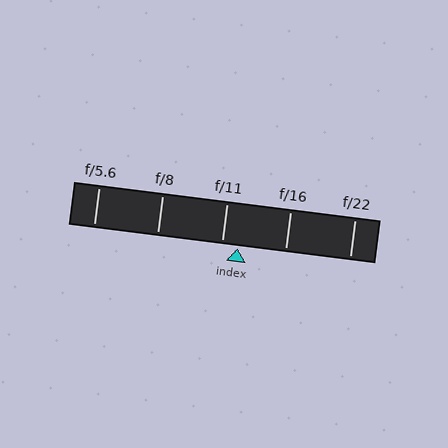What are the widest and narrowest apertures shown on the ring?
The widest aperture shown is f/5.6 and the narrowest is f/22.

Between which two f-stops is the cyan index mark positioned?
The index mark is between f/11 and f/16.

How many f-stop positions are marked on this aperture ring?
There are 5 f-stop positions marked.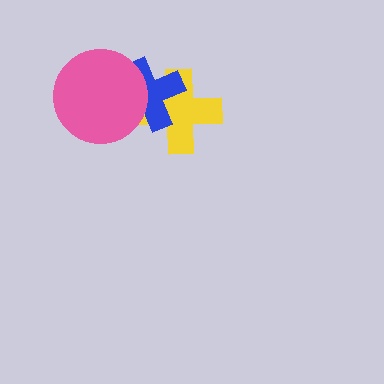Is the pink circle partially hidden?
No, no other shape covers it.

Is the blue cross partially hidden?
Yes, it is partially covered by another shape.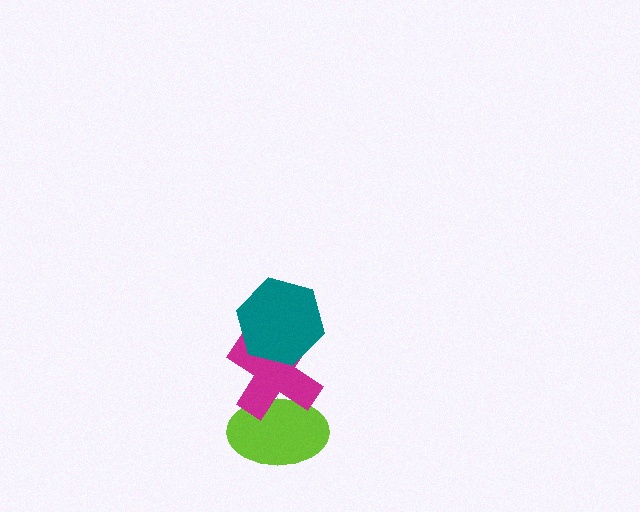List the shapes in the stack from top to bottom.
From top to bottom: the teal hexagon, the magenta cross, the lime ellipse.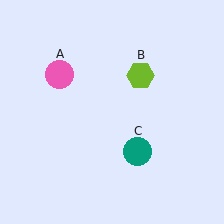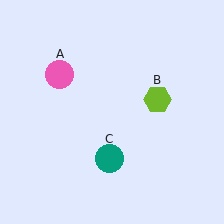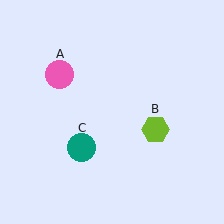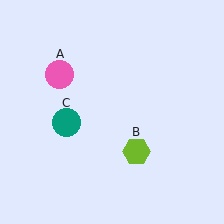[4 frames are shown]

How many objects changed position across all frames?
2 objects changed position: lime hexagon (object B), teal circle (object C).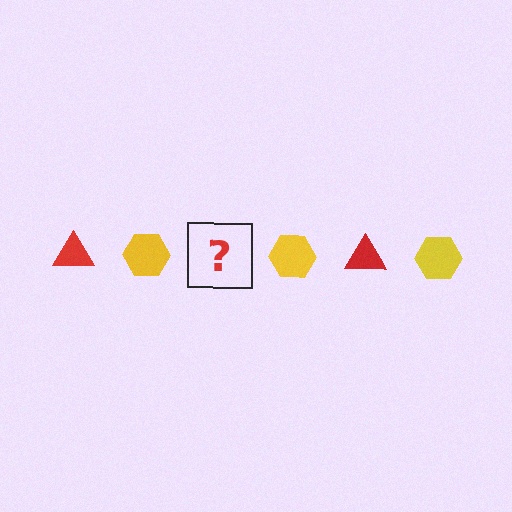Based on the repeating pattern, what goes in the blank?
The blank should be a red triangle.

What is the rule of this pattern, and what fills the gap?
The rule is that the pattern alternates between red triangle and yellow hexagon. The gap should be filled with a red triangle.